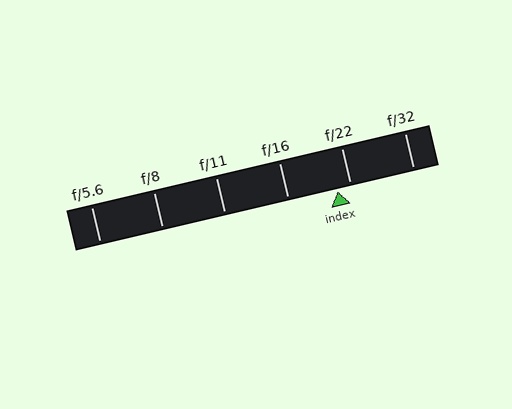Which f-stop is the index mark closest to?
The index mark is closest to f/22.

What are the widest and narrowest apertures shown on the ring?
The widest aperture shown is f/5.6 and the narrowest is f/32.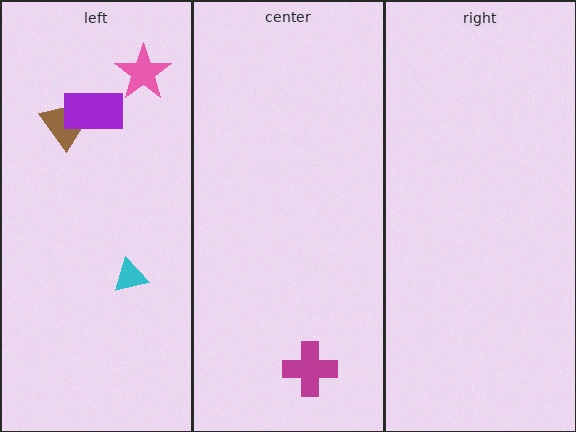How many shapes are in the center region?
1.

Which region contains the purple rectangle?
The left region.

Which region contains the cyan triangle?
The left region.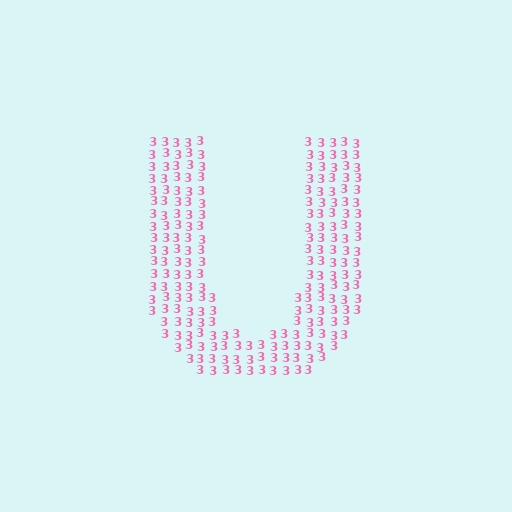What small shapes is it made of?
It is made of small digit 3's.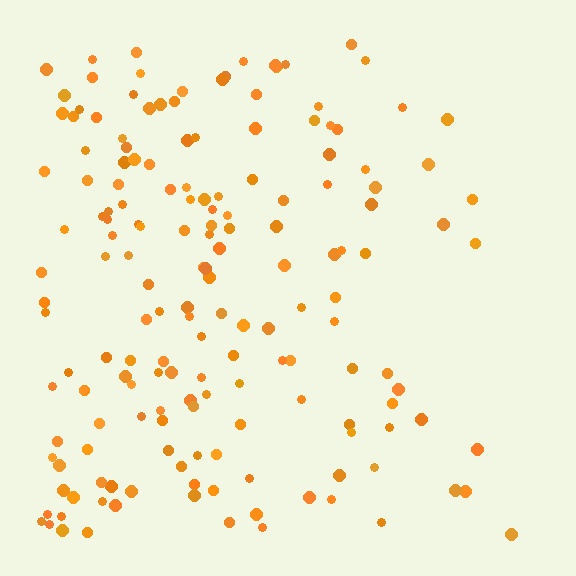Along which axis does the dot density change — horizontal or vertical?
Horizontal.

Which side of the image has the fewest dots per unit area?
The right.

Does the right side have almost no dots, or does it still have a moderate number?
Still a moderate number, just noticeably fewer than the left.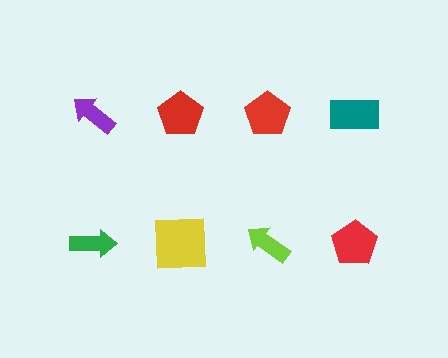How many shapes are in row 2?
4 shapes.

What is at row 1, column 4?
A teal rectangle.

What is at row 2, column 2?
A yellow square.